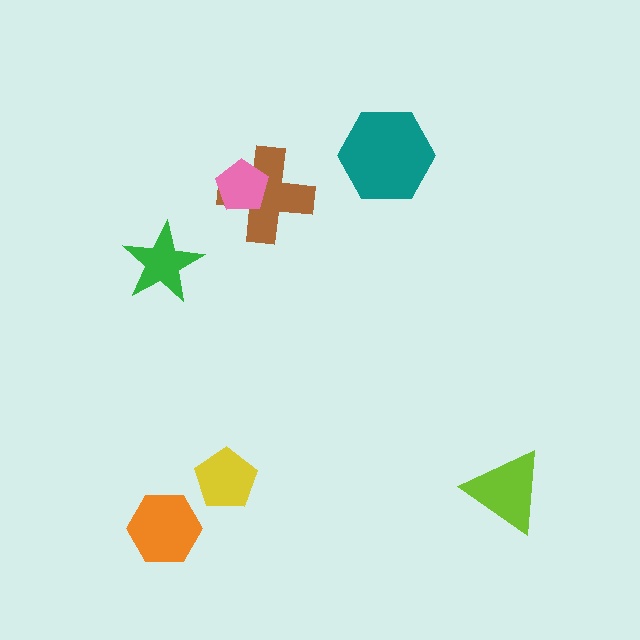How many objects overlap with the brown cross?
1 object overlaps with the brown cross.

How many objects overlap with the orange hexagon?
0 objects overlap with the orange hexagon.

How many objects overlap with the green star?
0 objects overlap with the green star.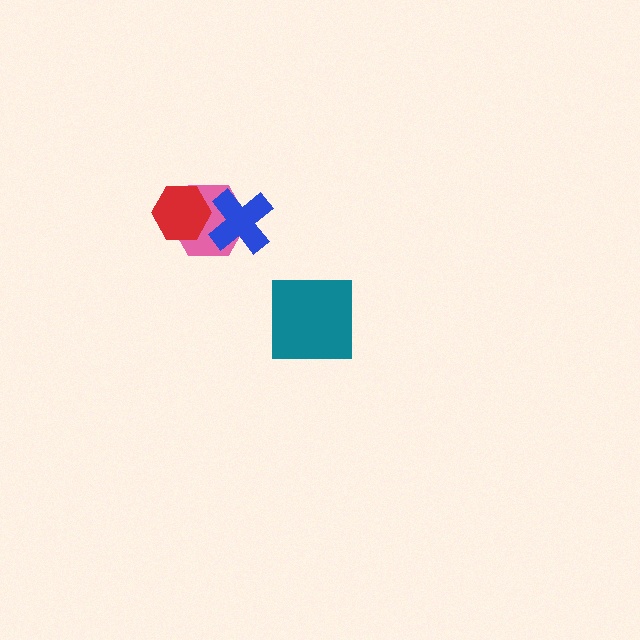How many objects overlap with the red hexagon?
1 object overlaps with the red hexagon.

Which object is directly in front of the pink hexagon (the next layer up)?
The red hexagon is directly in front of the pink hexagon.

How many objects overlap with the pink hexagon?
2 objects overlap with the pink hexagon.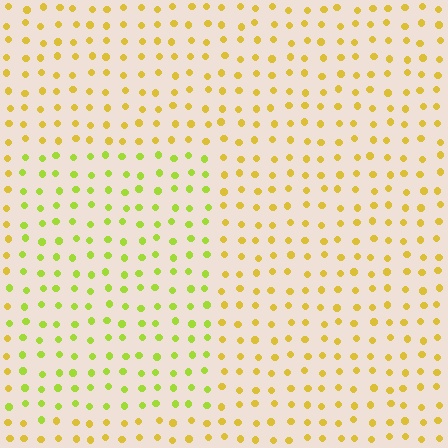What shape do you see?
I see a rectangle.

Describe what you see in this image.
The image is filled with small yellow elements in a uniform arrangement. A rectangle-shaped region is visible where the elements are tinted to a slightly different hue, forming a subtle color boundary.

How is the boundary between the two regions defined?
The boundary is defined purely by a slight shift in hue (about 32 degrees). Spacing, size, and orientation are identical on both sides.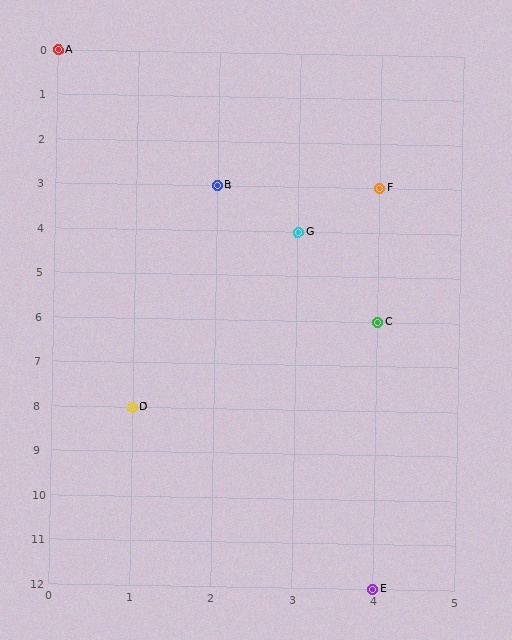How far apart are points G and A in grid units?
Points G and A are 3 columns and 4 rows apart (about 5.0 grid units diagonally).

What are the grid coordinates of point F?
Point F is at grid coordinates (4, 3).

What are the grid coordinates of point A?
Point A is at grid coordinates (0, 0).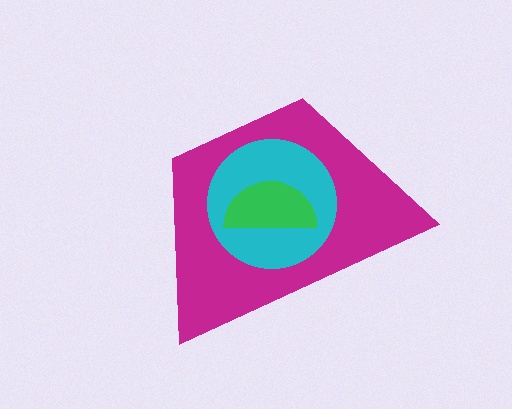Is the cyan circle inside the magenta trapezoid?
Yes.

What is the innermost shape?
The green semicircle.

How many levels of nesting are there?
3.